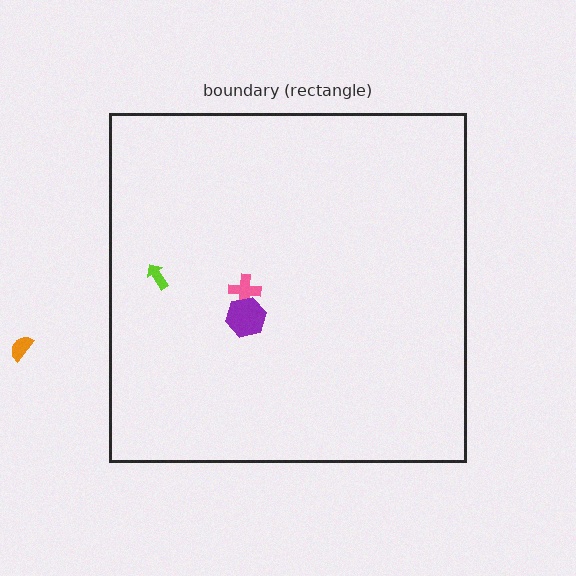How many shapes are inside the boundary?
3 inside, 1 outside.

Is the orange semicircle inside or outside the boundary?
Outside.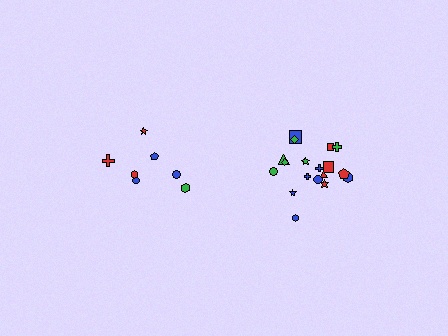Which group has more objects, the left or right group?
The right group.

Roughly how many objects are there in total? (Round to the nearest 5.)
Roughly 25 objects in total.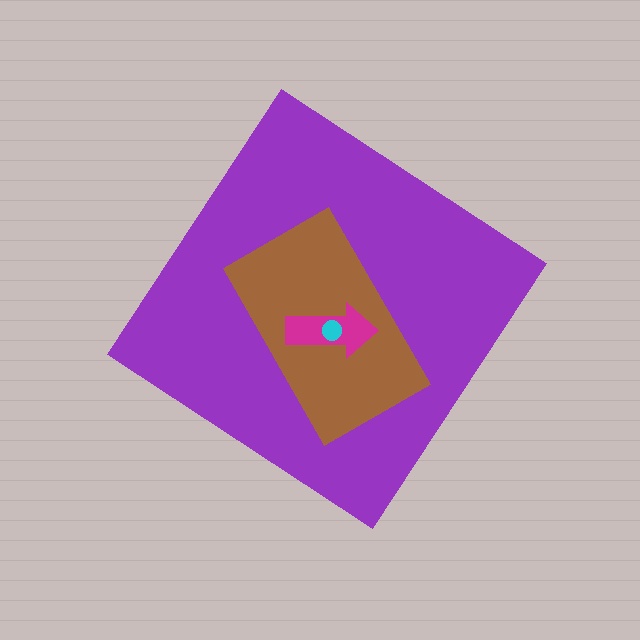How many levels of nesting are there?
4.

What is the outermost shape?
The purple diamond.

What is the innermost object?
The cyan circle.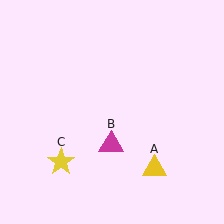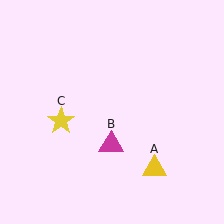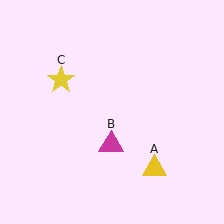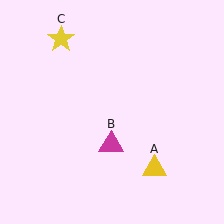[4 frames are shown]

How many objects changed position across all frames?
1 object changed position: yellow star (object C).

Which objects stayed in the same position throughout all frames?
Yellow triangle (object A) and magenta triangle (object B) remained stationary.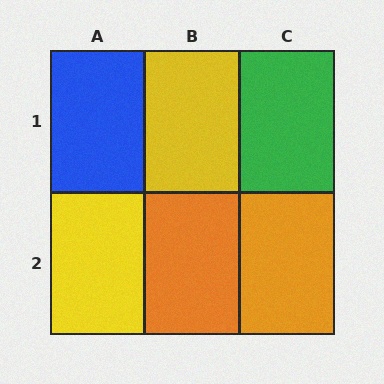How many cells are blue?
1 cell is blue.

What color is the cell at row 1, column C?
Green.